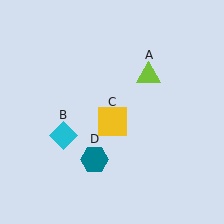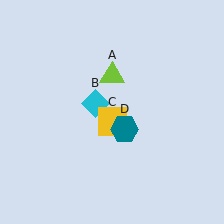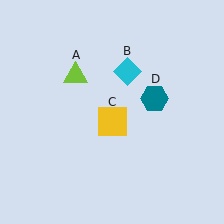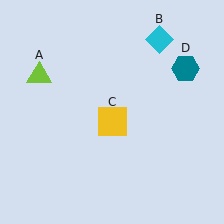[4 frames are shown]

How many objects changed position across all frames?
3 objects changed position: lime triangle (object A), cyan diamond (object B), teal hexagon (object D).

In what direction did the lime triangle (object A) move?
The lime triangle (object A) moved left.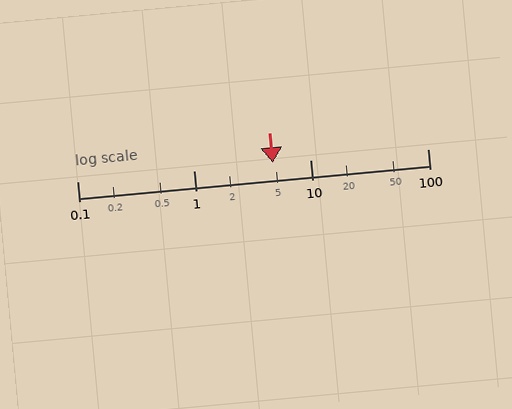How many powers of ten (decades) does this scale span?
The scale spans 3 decades, from 0.1 to 100.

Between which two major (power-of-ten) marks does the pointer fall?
The pointer is between 1 and 10.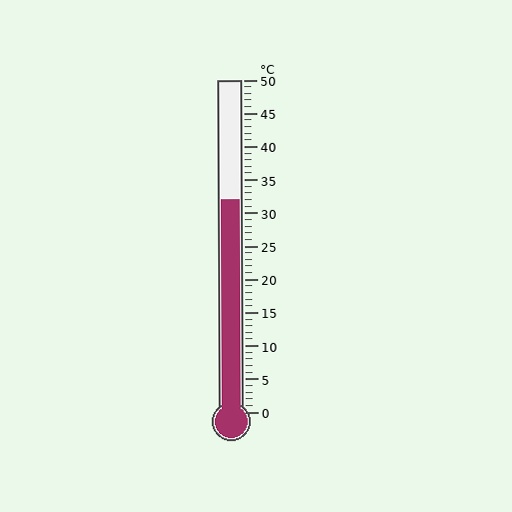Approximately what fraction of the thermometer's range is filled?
The thermometer is filled to approximately 65% of its range.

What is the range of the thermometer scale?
The thermometer scale ranges from 0°C to 50°C.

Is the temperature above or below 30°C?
The temperature is above 30°C.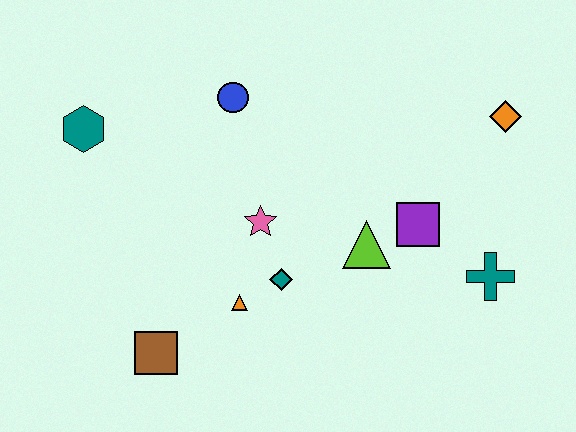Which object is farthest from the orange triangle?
The orange diamond is farthest from the orange triangle.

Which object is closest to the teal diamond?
The orange triangle is closest to the teal diamond.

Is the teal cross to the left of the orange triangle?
No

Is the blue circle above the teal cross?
Yes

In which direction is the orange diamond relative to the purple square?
The orange diamond is above the purple square.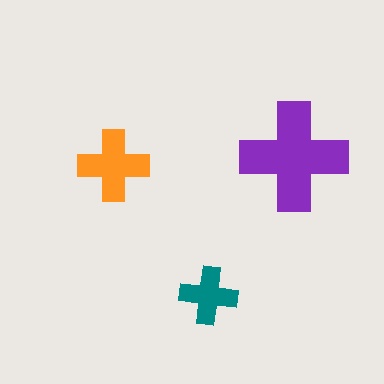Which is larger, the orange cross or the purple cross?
The purple one.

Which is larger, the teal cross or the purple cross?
The purple one.